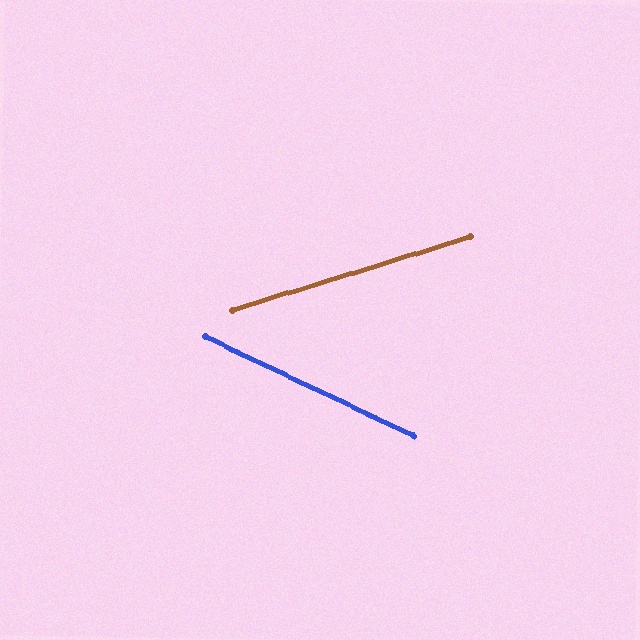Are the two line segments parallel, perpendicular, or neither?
Neither parallel nor perpendicular — they differ by about 43°.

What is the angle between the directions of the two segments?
Approximately 43 degrees.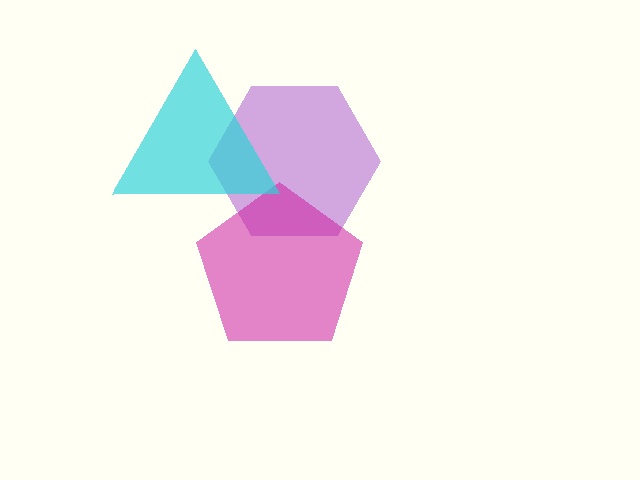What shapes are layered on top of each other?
The layered shapes are: a purple hexagon, a magenta pentagon, a cyan triangle.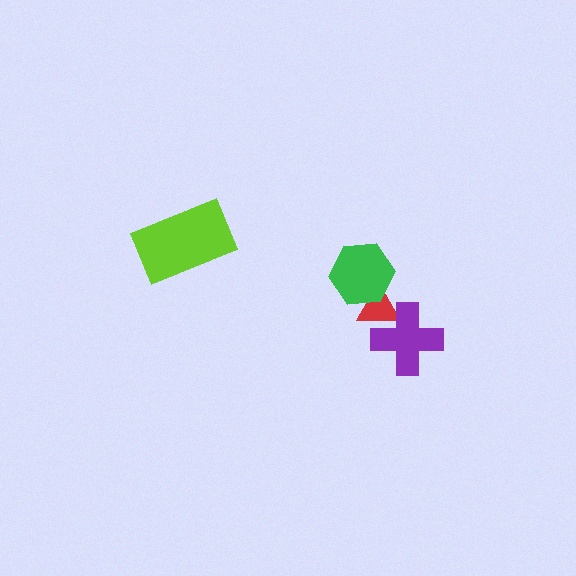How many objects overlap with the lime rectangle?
0 objects overlap with the lime rectangle.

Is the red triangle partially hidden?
Yes, it is partially covered by another shape.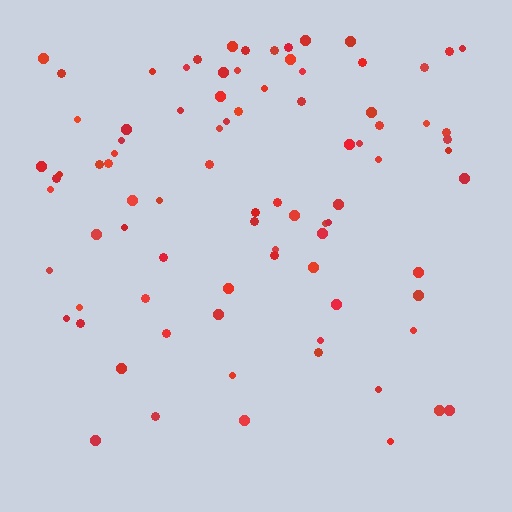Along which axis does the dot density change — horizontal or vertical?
Vertical.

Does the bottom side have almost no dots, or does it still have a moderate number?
Still a moderate number, just noticeably fewer than the top.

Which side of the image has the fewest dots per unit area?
The bottom.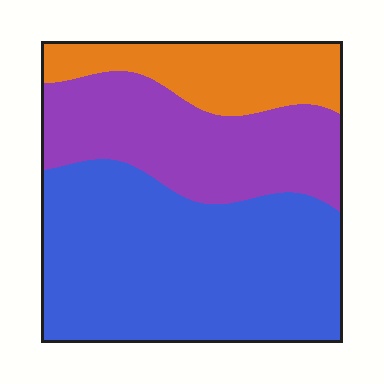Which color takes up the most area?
Blue, at roughly 50%.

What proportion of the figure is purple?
Purple takes up between a sixth and a third of the figure.